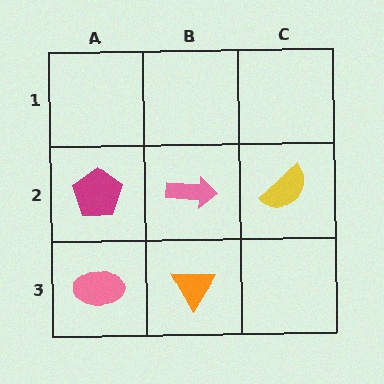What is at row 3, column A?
A pink ellipse.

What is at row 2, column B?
A pink arrow.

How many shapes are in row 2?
3 shapes.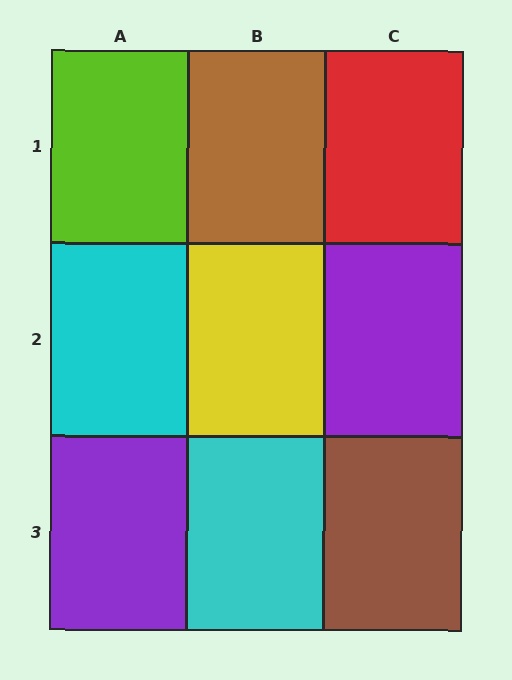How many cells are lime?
1 cell is lime.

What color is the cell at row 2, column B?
Yellow.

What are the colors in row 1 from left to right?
Lime, brown, red.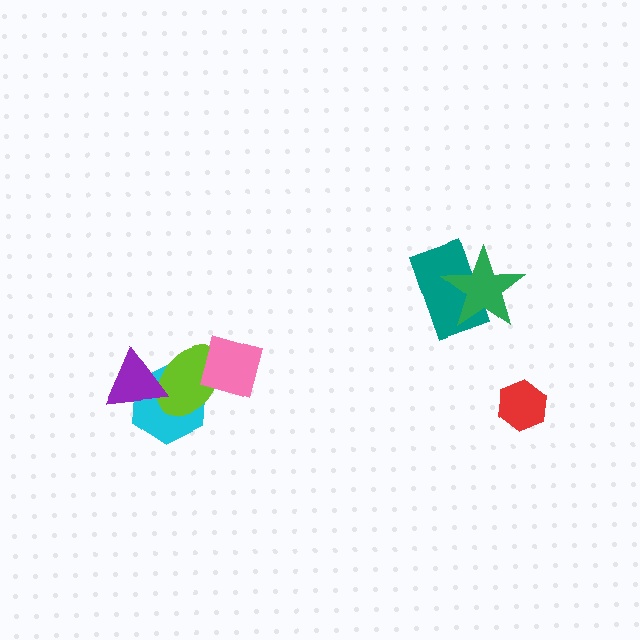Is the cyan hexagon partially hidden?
Yes, it is partially covered by another shape.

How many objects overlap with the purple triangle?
2 objects overlap with the purple triangle.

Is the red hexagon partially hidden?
No, no other shape covers it.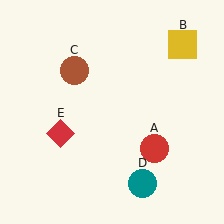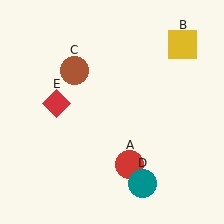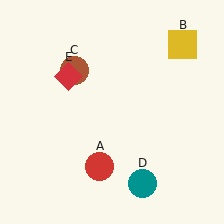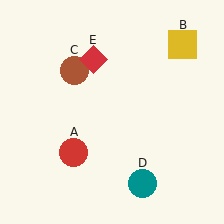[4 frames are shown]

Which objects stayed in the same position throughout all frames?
Yellow square (object B) and brown circle (object C) and teal circle (object D) remained stationary.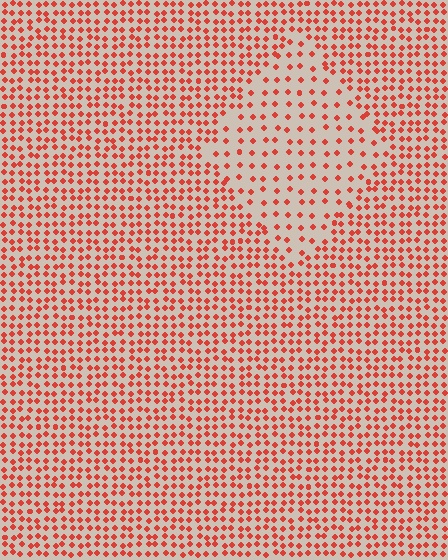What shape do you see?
I see a diamond.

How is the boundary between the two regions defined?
The boundary is defined by a change in element density (approximately 2.1x ratio). All elements are the same color, size, and shape.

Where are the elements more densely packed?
The elements are more densely packed outside the diamond boundary.